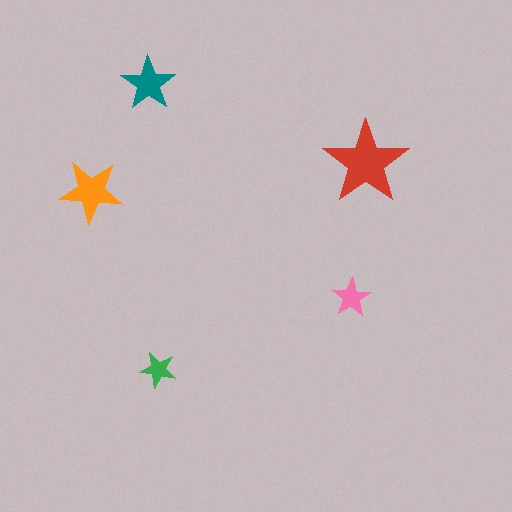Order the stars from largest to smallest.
the red one, the orange one, the teal one, the pink one, the green one.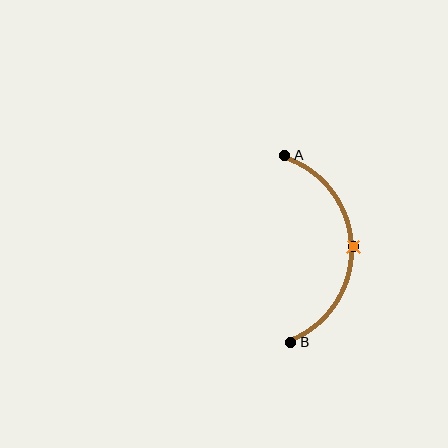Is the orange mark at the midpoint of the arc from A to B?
Yes. The orange mark lies on the arc at equal arc-length from both A and B — it is the arc midpoint.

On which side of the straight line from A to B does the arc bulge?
The arc bulges to the right of the straight line connecting A and B.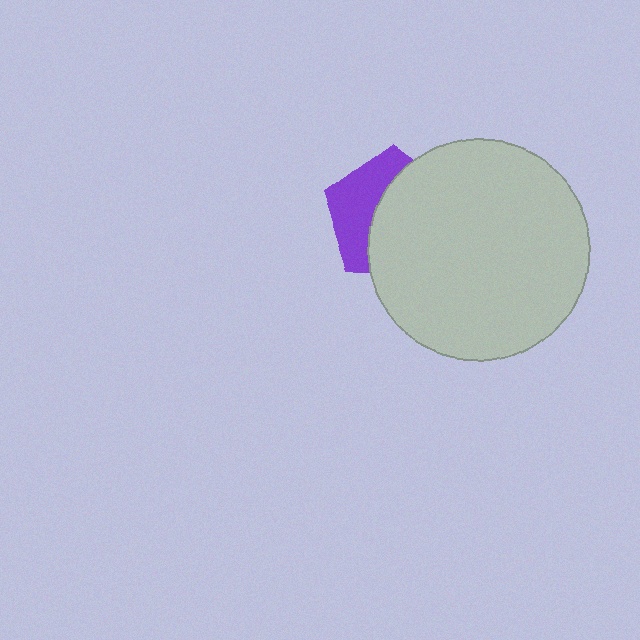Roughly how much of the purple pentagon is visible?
A small part of it is visible (roughly 40%).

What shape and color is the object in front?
The object in front is a light gray circle.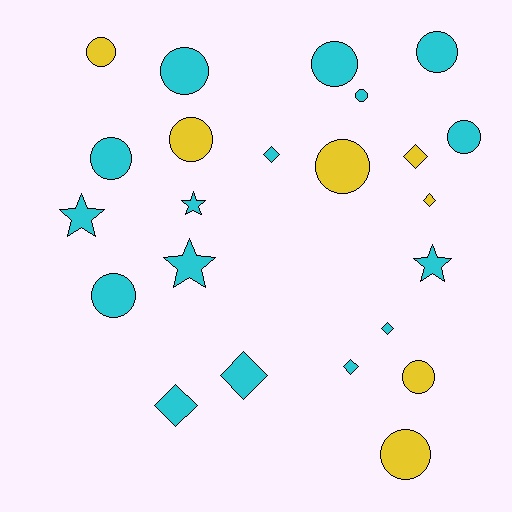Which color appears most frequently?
Cyan, with 16 objects.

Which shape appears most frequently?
Circle, with 12 objects.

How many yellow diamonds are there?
There are 2 yellow diamonds.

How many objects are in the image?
There are 23 objects.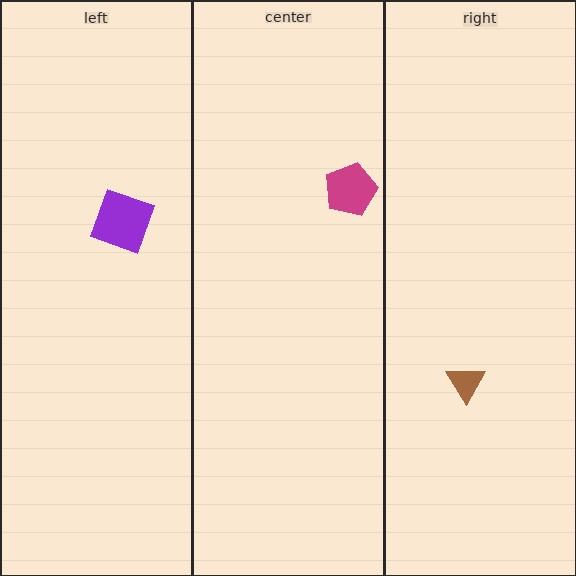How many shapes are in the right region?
1.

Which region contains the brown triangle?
The right region.